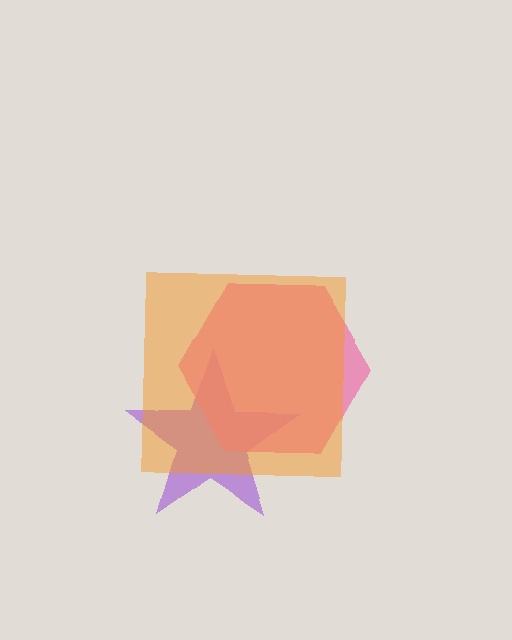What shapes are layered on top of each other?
The layered shapes are: a purple star, a pink hexagon, an orange square.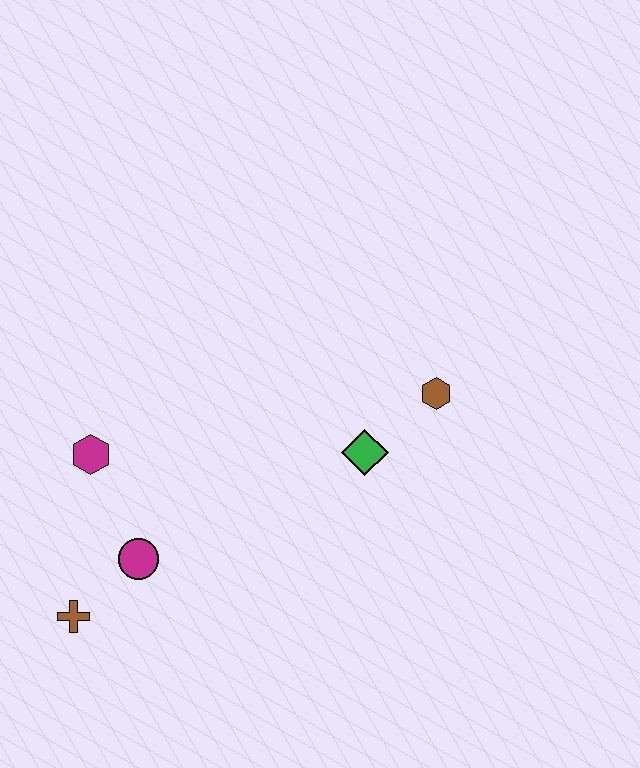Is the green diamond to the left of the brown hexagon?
Yes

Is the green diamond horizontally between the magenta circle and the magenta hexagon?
No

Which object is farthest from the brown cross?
The brown hexagon is farthest from the brown cross.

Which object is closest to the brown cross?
The magenta circle is closest to the brown cross.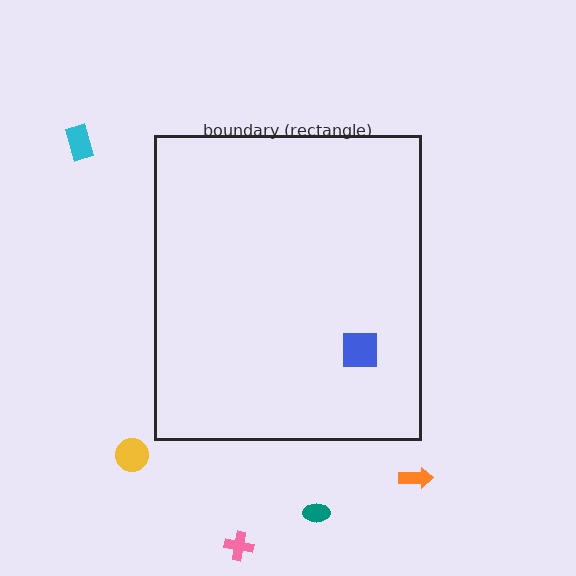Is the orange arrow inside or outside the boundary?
Outside.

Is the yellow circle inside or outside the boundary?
Outside.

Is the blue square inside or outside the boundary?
Inside.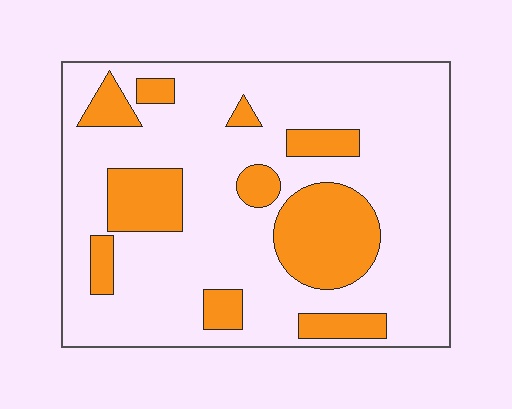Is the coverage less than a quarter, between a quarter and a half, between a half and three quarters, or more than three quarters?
Less than a quarter.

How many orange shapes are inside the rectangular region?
10.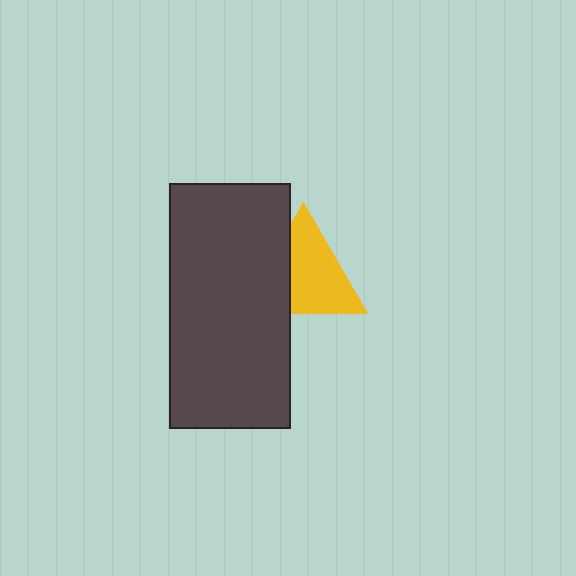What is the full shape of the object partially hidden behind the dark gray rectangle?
The partially hidden object is a yellow triangle.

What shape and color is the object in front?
The object in front is a dark gray rectangle.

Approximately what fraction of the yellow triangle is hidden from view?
Roughly 33% of the yellow triangle is hidden behind the dark gray rectangle.